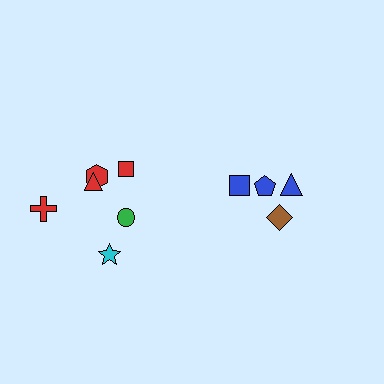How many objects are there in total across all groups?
There are 10 objects.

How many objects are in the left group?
There are 6 objects.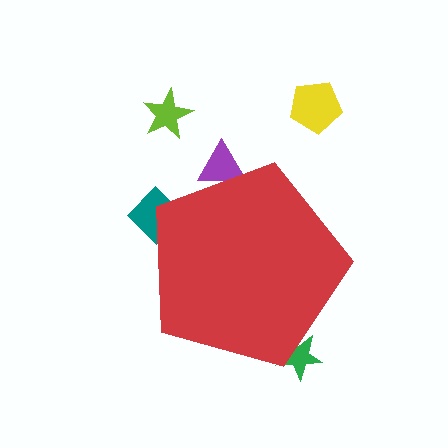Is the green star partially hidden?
Yes, the green star is partially hidden behind the red pentagon.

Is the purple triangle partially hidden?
Yes, the purple triangle is partially hidden behind the red pentagon.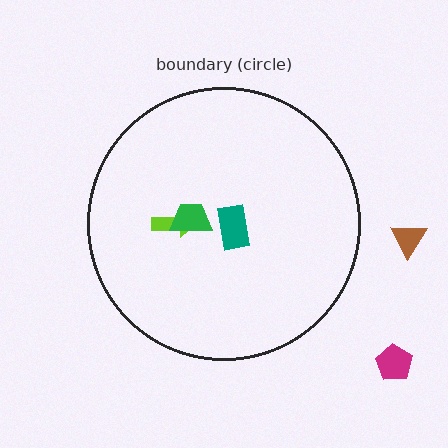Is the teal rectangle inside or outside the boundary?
Inside.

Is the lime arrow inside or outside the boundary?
Inside.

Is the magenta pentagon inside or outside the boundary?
Outside.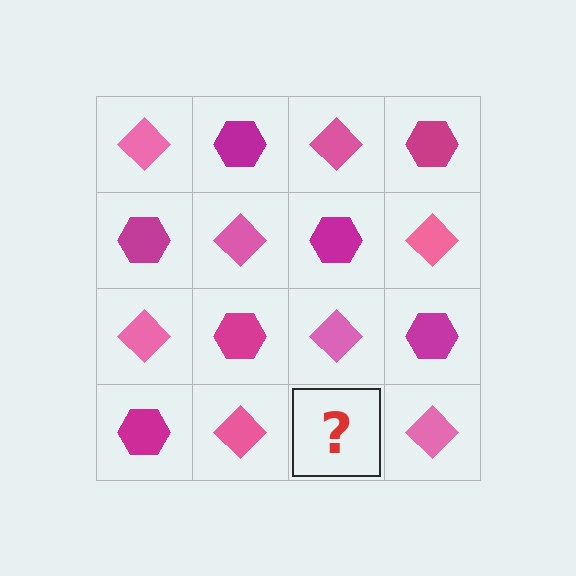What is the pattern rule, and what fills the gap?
The rule is that it alternates pink diamond and magenta hexagon in a checkerboard pattern. The gap should be filled with a magenta hexagon.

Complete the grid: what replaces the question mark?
The question mark should be replaced with a magenta hexagon.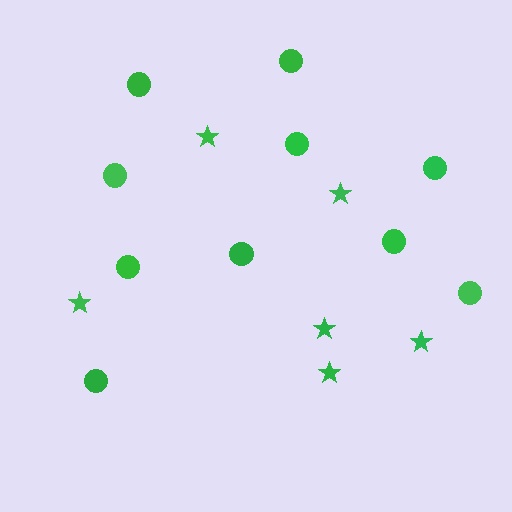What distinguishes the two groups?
There are 2 groups: one group of circles (10) and one group of stars (6).